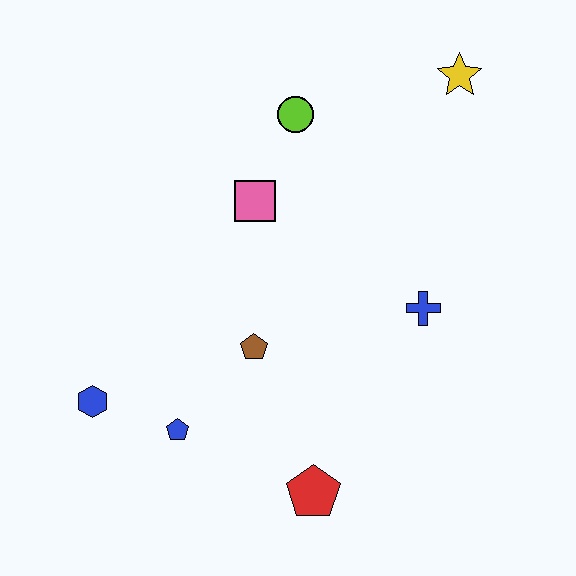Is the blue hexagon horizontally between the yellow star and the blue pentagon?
No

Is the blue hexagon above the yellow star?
No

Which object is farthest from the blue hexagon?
The yellow star is farthest from the blue hexagon.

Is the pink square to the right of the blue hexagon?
Yes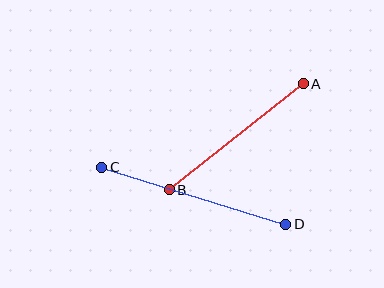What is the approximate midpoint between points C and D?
The midpoint is at approximately (194, 196) pixels.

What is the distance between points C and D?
The distance is approximately 192 pixels.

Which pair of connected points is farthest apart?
Points C and D are farthest apart.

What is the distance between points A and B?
The distance is approximately 171 pixels.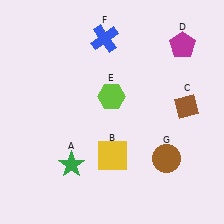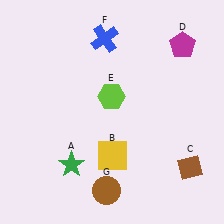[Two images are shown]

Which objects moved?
The objects that moved are: the brown diamond (C), the brown circle (G).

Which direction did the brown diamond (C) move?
The brown diamond (C) moved down.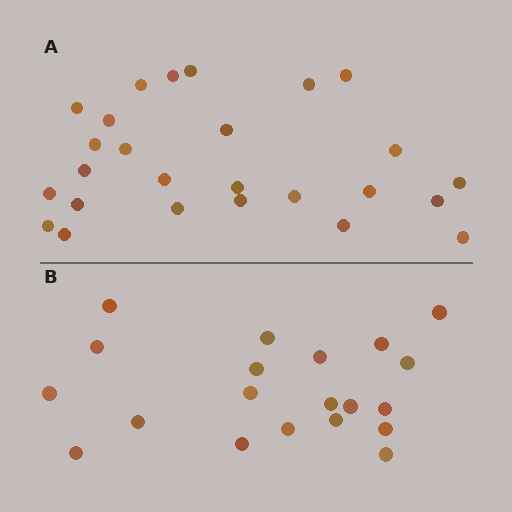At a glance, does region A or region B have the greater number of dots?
Region A (the top region) has more dots.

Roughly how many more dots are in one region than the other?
Region A has about 6 more dots than region B.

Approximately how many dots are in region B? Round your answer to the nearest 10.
About 20 dots.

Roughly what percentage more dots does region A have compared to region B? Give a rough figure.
About 30% more.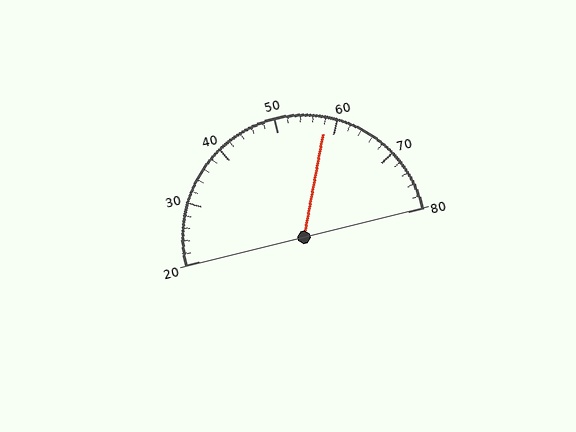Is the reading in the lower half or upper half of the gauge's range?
The reading is in the upper half of the range (20 to 80).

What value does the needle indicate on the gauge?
The needle indicates approximately 58.